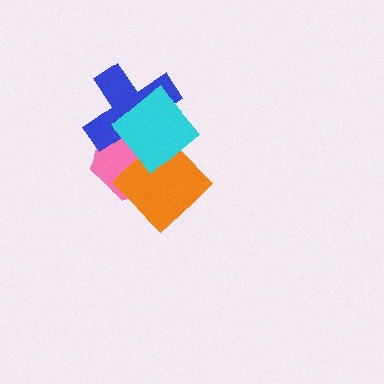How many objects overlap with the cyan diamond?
3 objects overlap with the cyan diamond.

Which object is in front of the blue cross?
The cyan diamond is in front of the blue cross.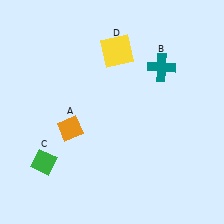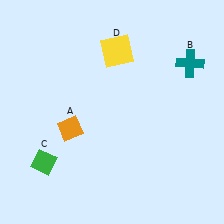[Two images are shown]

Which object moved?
The teal cross (B) moved right.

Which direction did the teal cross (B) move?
The teal cross (B) moved right.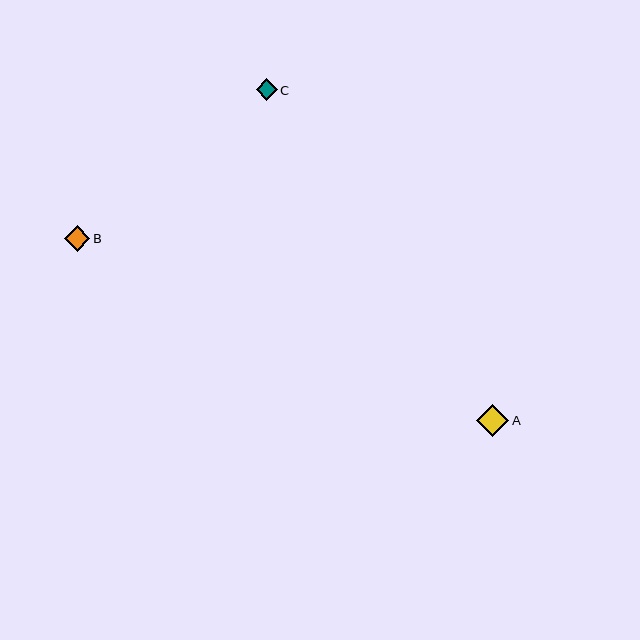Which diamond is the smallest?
Diamond C is the smallest with a size of approximately 21 pixels.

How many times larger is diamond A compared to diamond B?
Diamond A is approximately 1.3 times the size of diamond B.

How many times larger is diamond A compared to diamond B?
Diamond A is approximately 1.3 times the size of diamond B.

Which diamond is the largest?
Diamond A is the largest with a size of approximately 32 pixels.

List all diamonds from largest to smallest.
From largest to smallest: A, B, C.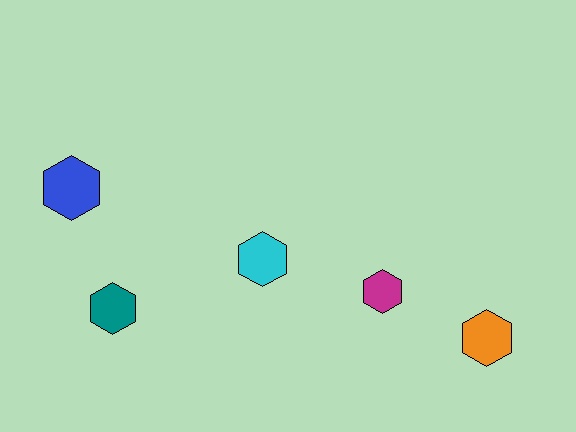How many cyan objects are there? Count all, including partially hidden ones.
There is 1 cyan object.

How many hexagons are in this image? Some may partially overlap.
There are 5 hexagons.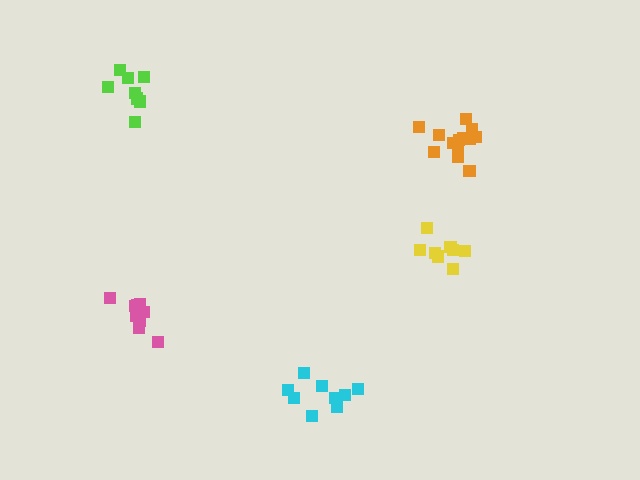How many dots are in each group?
Group 1: 14 dots, Group 2: 8 dots, Group 3: 9 dots, Group 4: 9 dots, Group 5: 8 dots (48 total).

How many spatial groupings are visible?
There are 5 spatial groupings.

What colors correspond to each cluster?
The clusters are colored: orange, yellow, cyan, pink, lime.